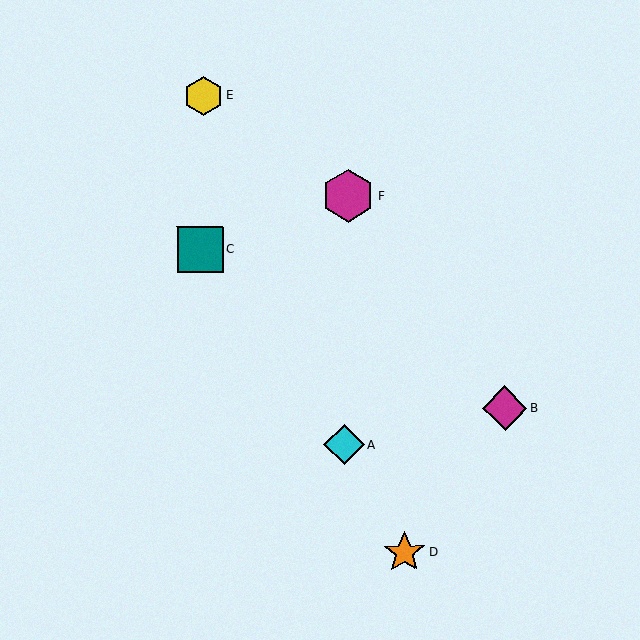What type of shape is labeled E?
Shape E is a yellow hexagon.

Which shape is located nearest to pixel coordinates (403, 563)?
The orange star (labeled D) at (405, 552) is nearest to that location.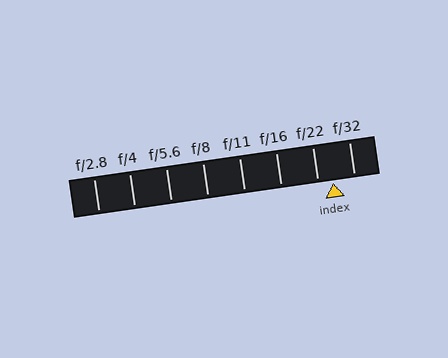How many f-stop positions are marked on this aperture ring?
There are 8 f-stop positions marked.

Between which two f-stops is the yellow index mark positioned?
The index mark is between f/22 and f/32.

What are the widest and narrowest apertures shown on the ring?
The widest aperture shown is f/2.8 and the narrowest is f/32.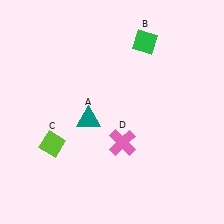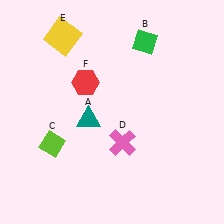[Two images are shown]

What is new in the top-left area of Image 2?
A red hexagon (F) was added in the top-left area of Image 2.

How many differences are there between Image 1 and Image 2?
There are 2 differences between the two images.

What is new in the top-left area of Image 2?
A yellow square (E) was added in the top-left area of Image 2.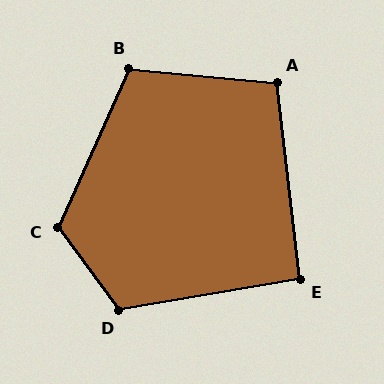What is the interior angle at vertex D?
Approximately 117 degrees (obtuse).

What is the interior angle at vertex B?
Approximately 108 degrees (obtuse).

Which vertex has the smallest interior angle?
E, at approximately 93 degrees.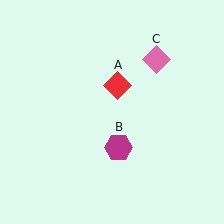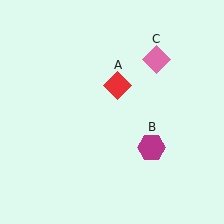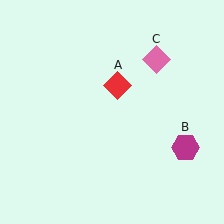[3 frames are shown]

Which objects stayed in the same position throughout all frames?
Red diamond (object A) and pink diamond (object C) remained stationary.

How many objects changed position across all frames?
1 object changed position: magenta hexagon (object B).